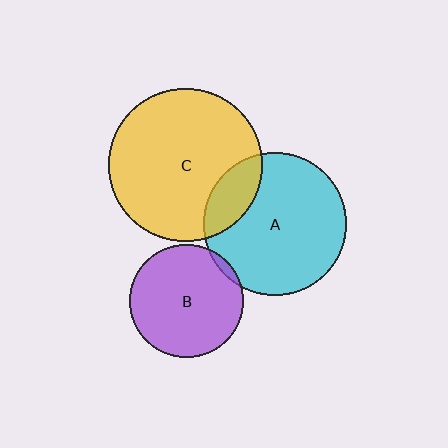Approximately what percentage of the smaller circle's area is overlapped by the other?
Approximately 5%.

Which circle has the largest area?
Circle C (yellow).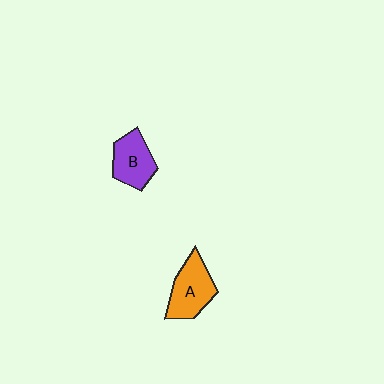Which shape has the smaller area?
Shape B (purple).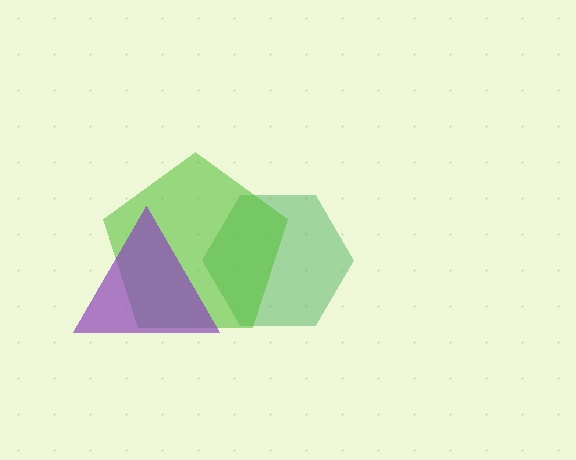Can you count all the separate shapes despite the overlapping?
Yes, there are 3 separate shapes.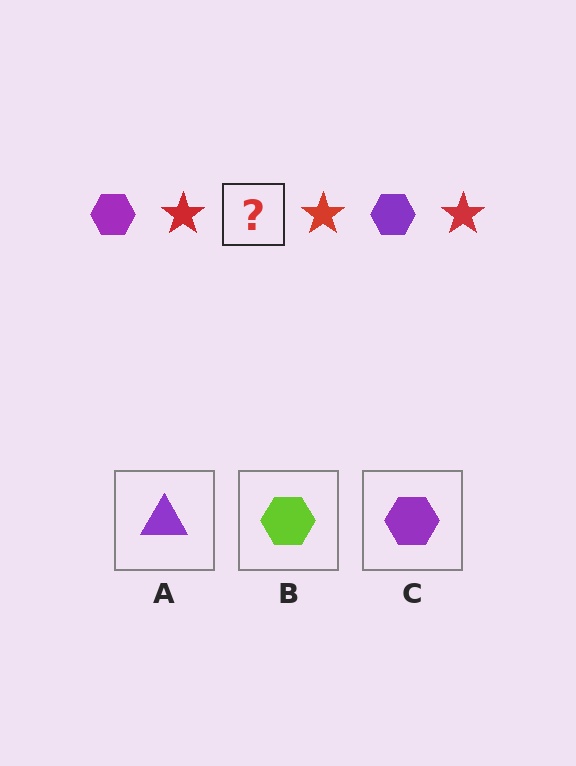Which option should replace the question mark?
Option C.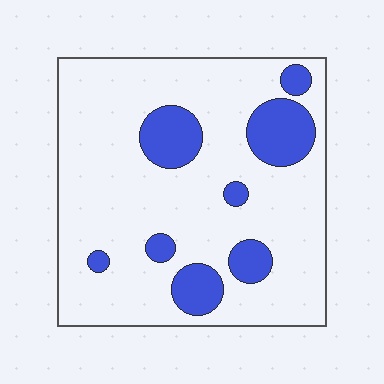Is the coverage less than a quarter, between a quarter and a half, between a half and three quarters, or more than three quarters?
Less than a quarter.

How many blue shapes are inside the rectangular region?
8.